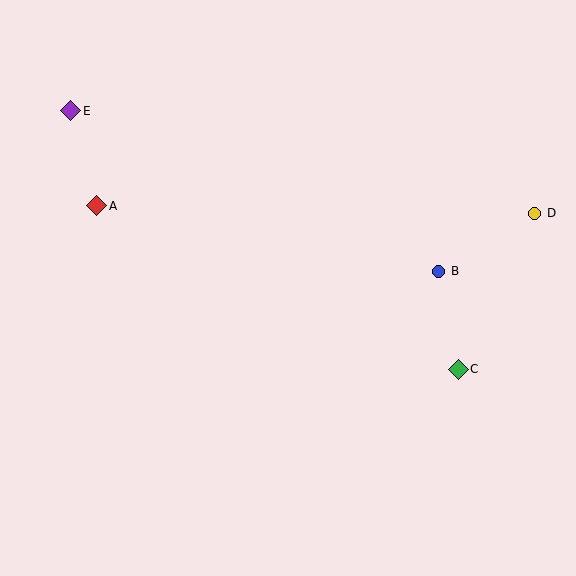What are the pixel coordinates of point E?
Point E is at (71, 111).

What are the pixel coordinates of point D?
Point D is at (535, 213).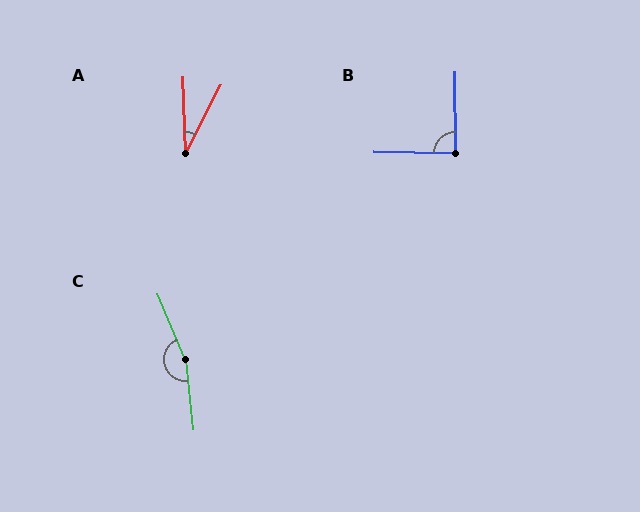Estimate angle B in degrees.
Approximately 89 degrees.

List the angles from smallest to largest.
A (29°), B (89°), C (164°).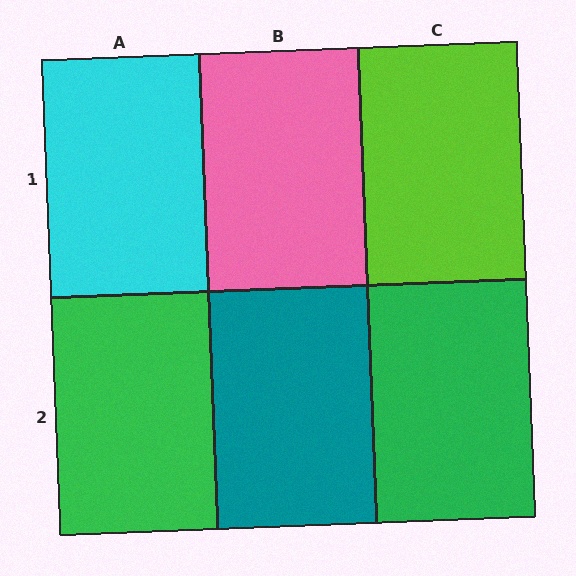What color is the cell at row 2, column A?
Green.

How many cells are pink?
1 cell is pink.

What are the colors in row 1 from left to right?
Cyan, pink, lime.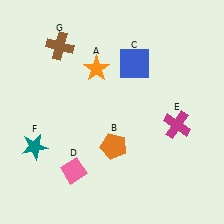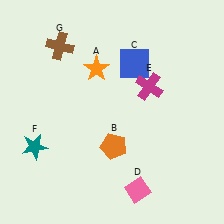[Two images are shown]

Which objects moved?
The objects that moved are: the pink diamond (D), the magenta cross (E).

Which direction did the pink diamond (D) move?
The pink diamond (D) moved right.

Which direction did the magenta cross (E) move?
The magenta cross (E) moved up.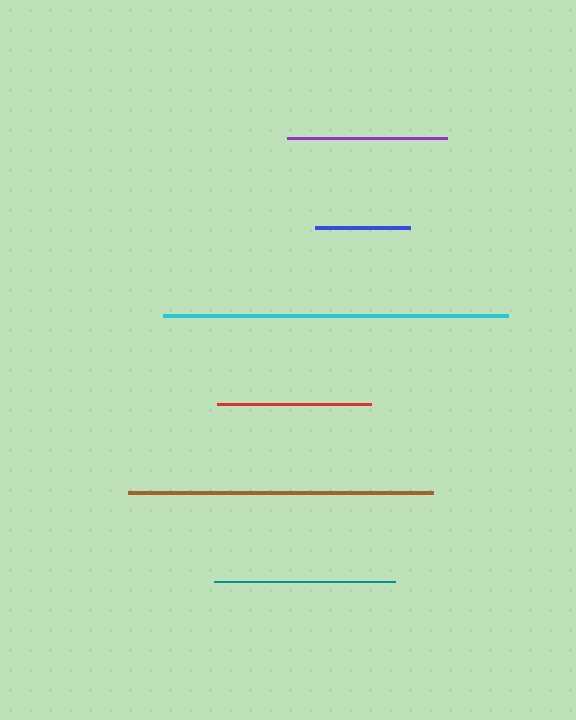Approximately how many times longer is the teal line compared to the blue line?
The teal line is approximately 1.9 times the length of the blue line.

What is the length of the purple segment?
The purple segment is approximately 159 pixels long.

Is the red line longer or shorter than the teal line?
The teal line is longer than the red line.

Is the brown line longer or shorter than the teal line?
The brown line is longer than the teal line.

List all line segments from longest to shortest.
From longest to shortest: cyan, brown, teal, purple, red, blue.